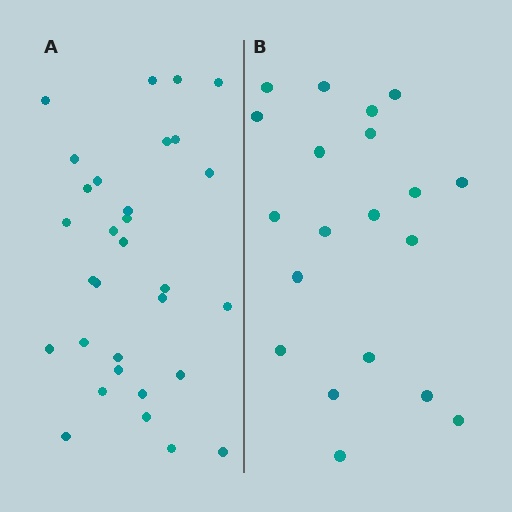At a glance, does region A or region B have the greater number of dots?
Region A (the left region) has more dots.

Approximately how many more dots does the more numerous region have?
Region A has roughly 12 or so more dots than region B.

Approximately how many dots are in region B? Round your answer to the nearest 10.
About 20 dots.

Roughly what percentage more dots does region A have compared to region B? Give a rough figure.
About 55% more.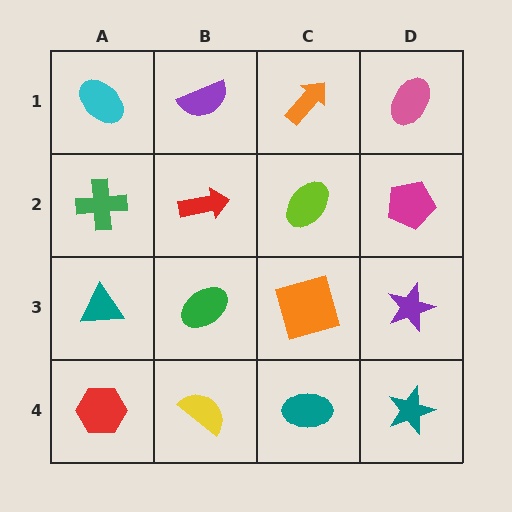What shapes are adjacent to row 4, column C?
An orange square (row 3, column C), a yellow semicircle (row 4, column B), a teal star (row 4, column D).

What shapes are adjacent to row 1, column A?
A green cross (row 2, column A), a purple semicircle (row 1, column B).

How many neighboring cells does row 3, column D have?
3.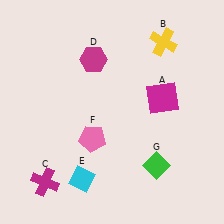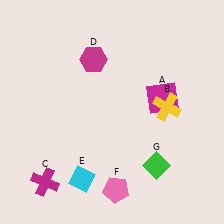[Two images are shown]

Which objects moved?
The objects that moved are: the yellow cross (B), the pink pentagon (F).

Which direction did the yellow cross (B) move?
The yellow cross (B) moved down.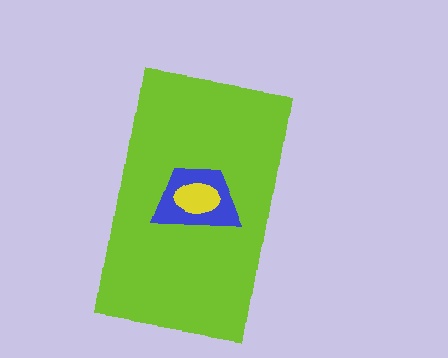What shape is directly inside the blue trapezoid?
The yellow ellipse.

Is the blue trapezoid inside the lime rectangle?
Yes.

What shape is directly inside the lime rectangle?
The blue trapezoid.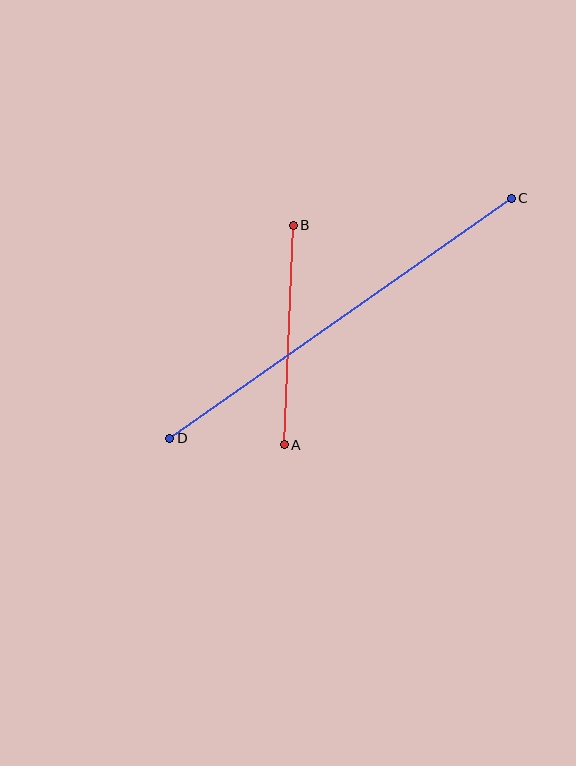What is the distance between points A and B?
The distance is approximately 220 pixels.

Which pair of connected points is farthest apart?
Points C and D are farthest apart.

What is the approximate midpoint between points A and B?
The midpoint is at approximately (289, 335) pixels.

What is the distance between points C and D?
The distance is approximately 418 pixels.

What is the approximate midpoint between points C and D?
The midpoint is at approximately (340, 318) pixels.